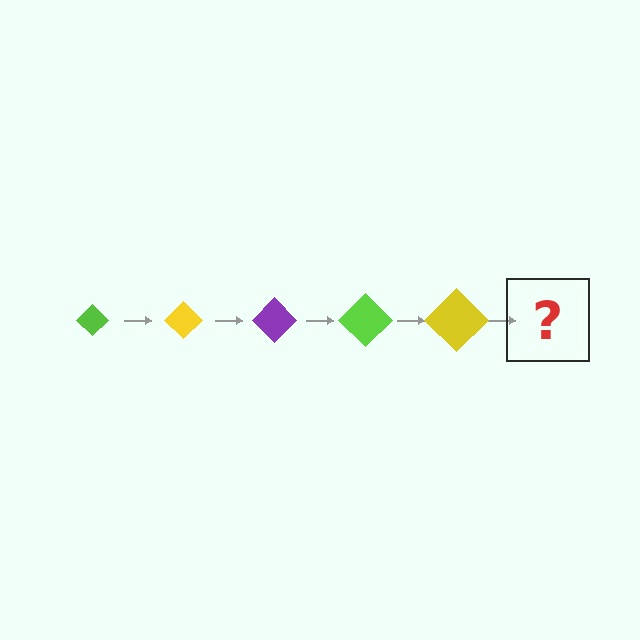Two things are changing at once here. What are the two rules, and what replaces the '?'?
The two rules are that the diamond grows larger each step and the color cycles through lime, yellow, and purple. The '?' should be a purple diamond, larger than the previous one.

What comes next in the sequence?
The next element should be a purple diamond, larger than the previous one.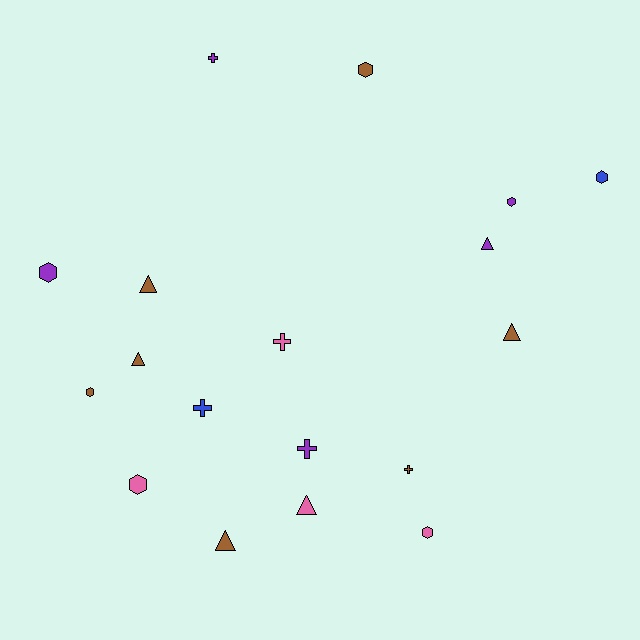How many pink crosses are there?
There is 1 pink cross.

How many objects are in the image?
There are 18 objects.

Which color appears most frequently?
Brown, with 7 objects.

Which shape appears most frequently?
Hexagon, with 7 objects.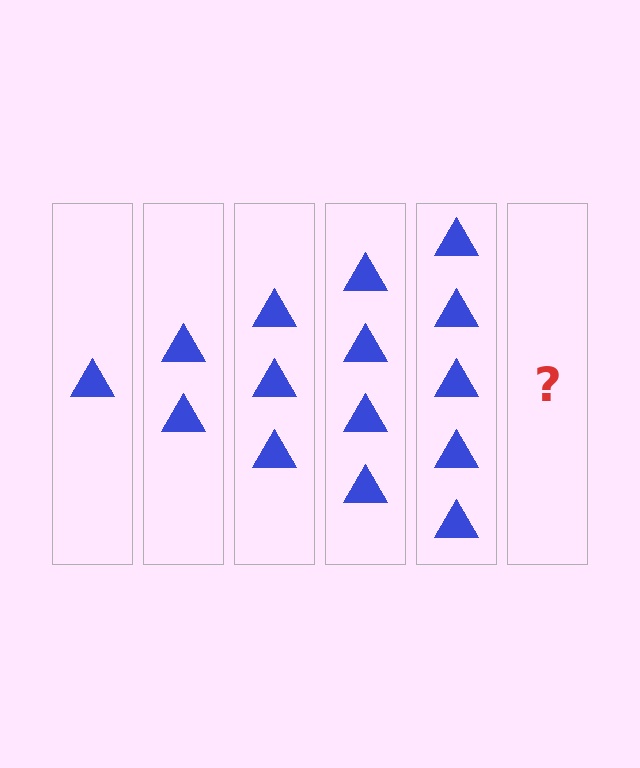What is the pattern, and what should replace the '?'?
The pattern is that each step adds one more triangle. The '?' should be 6 triangles.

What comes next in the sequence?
The next element should be 6 triangles.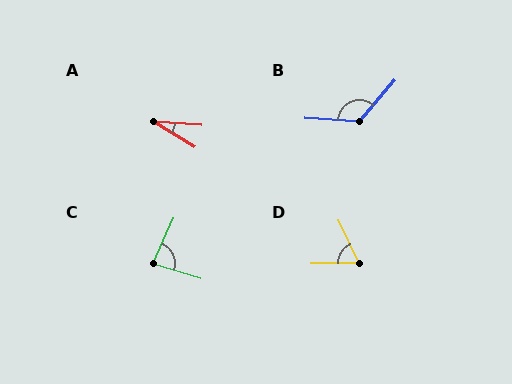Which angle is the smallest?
A, at approximately 27 degrees.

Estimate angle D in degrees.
Approximately 66 degrees.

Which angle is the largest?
B, at approximately 127 degrees.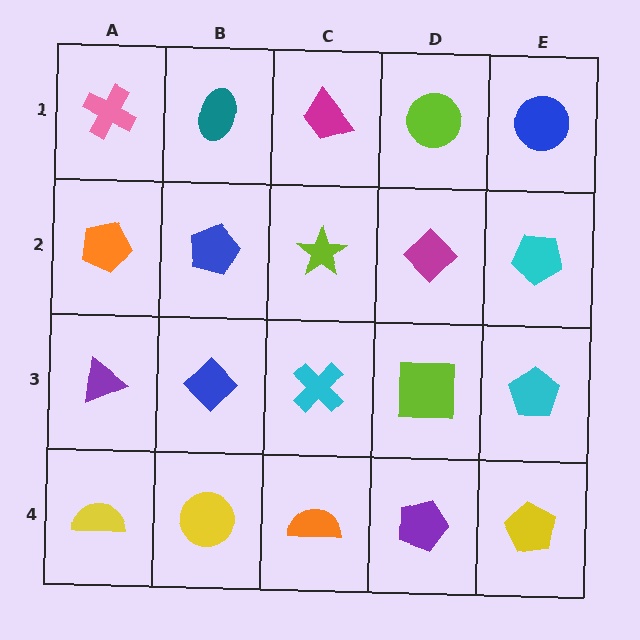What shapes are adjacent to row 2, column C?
A magenta trapezoid (row 1, column C), a cyan cross (row 3, column C), a blue pentagon (row 2, column B), a magenta diamond (row 2, column D).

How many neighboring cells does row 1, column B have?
3.